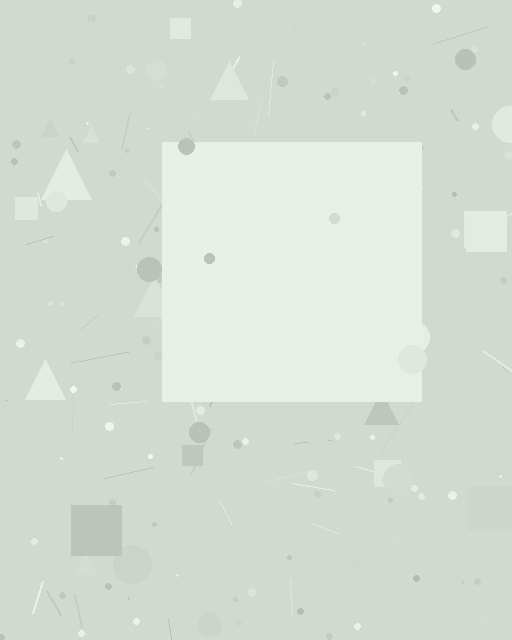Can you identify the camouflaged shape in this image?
The camouflaged shape is a square.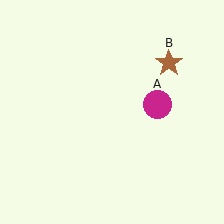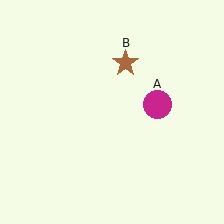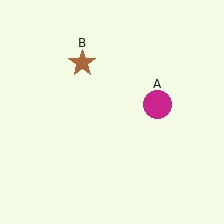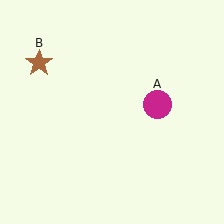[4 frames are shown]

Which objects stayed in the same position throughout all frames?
Magenta circle (object A) remained stationary.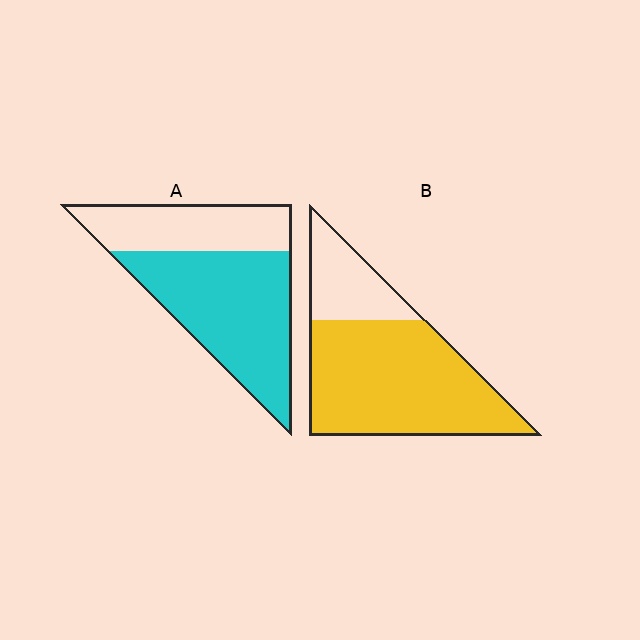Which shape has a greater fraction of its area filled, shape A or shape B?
Shape B.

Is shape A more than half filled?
Yes.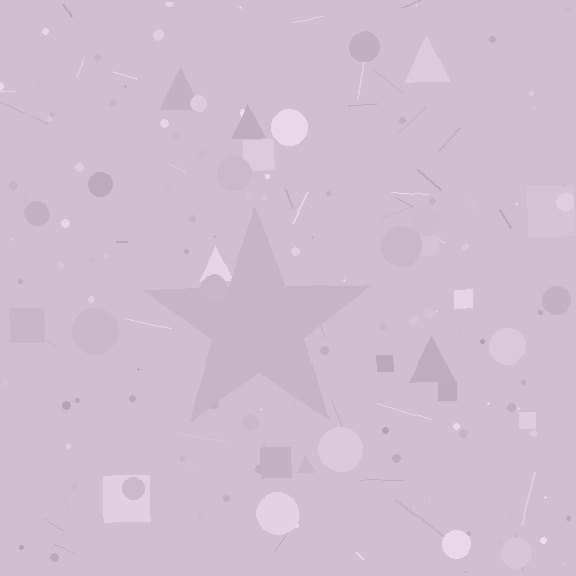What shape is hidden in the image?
A star is hidden in the image.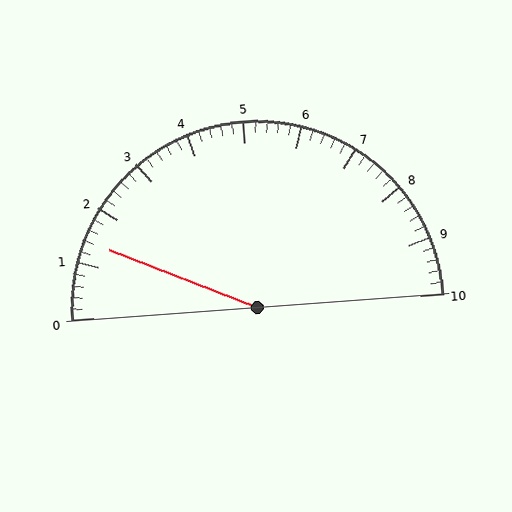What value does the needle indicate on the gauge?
The needle indicates approximately 1.4.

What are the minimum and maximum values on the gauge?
The gauge ranges from 0 to 10.